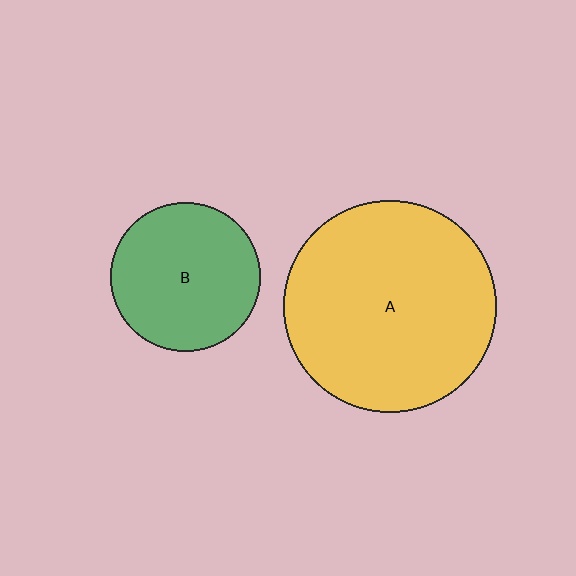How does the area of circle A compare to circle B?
Approximately 2.0 times.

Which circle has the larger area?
Circle A (yellow).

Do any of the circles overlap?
No, none of the circles overlap.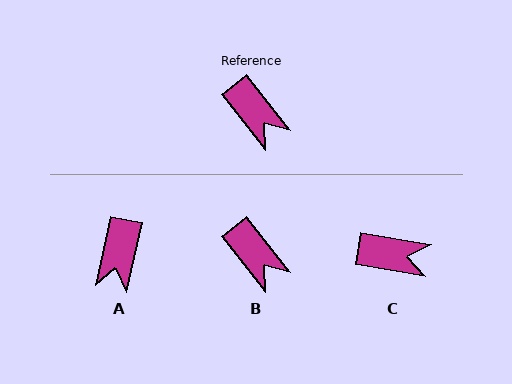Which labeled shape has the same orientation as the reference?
B.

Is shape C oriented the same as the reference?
No, it is off by about 42 degrees.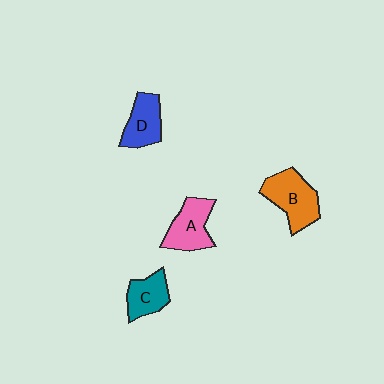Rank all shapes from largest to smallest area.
From largest to smallest: B (orange), A (pink), D (blue), C (teal).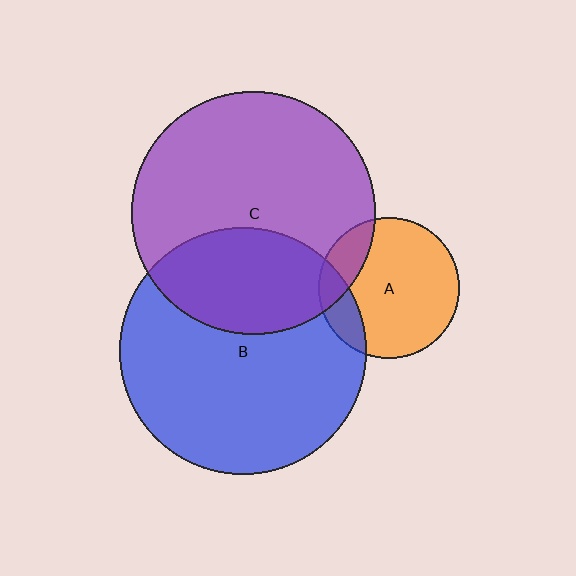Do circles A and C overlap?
Yes.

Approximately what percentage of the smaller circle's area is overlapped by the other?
Approximately 15%.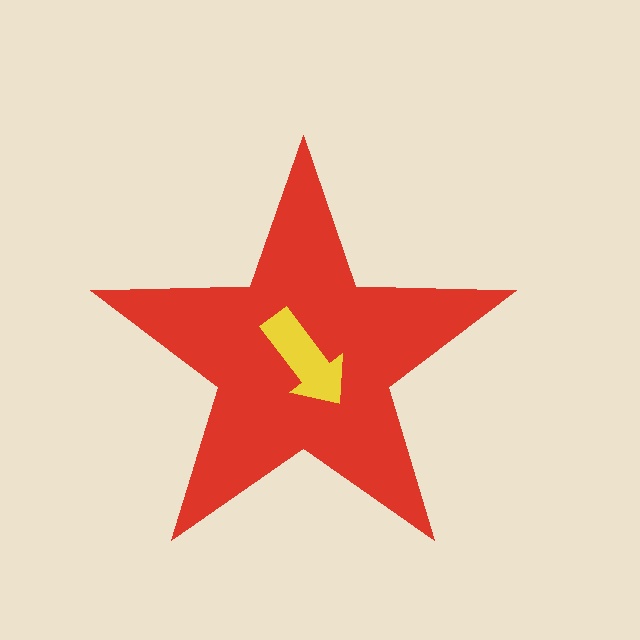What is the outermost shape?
The red star.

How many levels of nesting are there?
2.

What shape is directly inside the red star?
The yellow arrow.